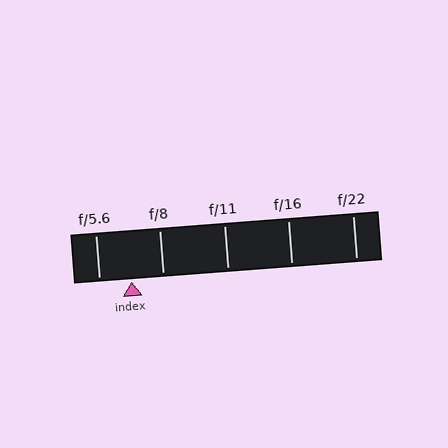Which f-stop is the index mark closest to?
The index mark is closest to f/8.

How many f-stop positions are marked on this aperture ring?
There are 5 f-stop positions marked.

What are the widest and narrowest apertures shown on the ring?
The widest aperture shown is f/5.6 and the narrowest is f/22.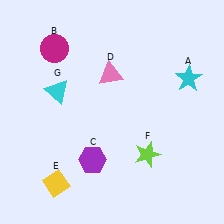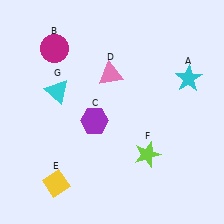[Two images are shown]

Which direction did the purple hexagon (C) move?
The purple hexagon (C) moved up.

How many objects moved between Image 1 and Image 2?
1 object moved between the two images.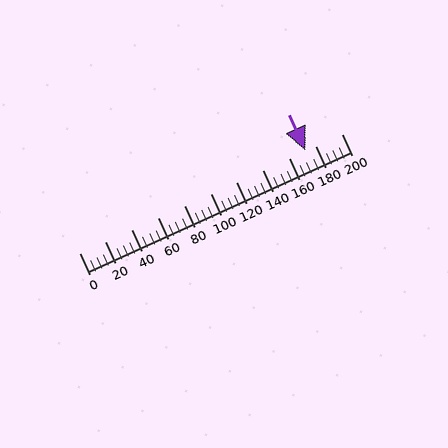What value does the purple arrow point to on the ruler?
The purple arrow points to approximately 173.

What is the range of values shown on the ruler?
The ruler shows values from 0 to 200.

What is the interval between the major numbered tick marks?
The major tick marks are spaced 20 units apart.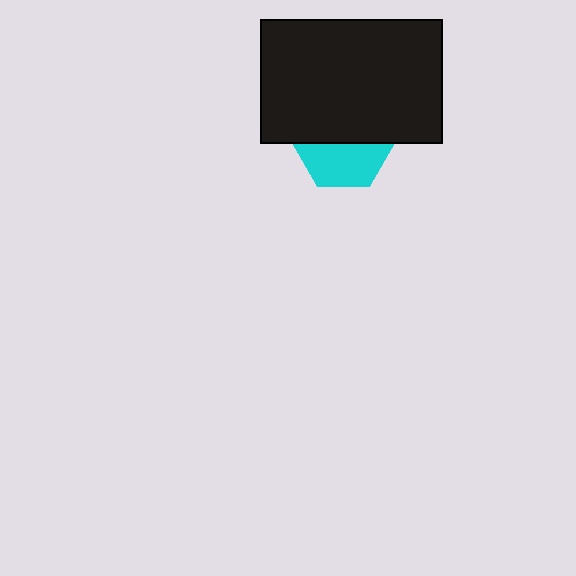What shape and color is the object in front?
The object in front is a black rectangle.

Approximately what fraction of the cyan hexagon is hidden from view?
Roughly 53% of the cyan hexagon is hidden behind the black rectangle.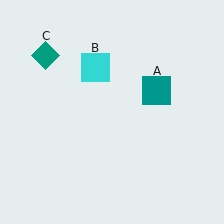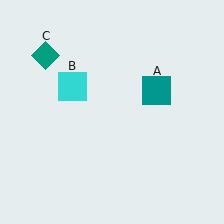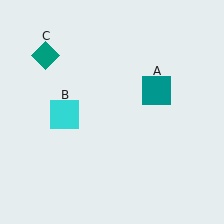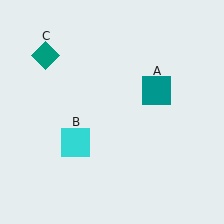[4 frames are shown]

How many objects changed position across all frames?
1 object changed position: cyan square (object B).